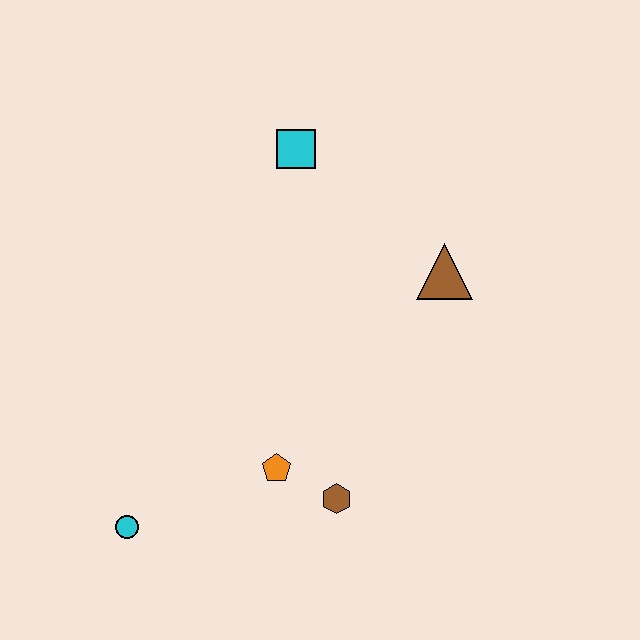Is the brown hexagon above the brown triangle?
No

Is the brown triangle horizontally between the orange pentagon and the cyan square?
No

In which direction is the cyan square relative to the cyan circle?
The cyan square is above the cyan circle.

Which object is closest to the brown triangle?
The cyan square is closest to the brown triangle.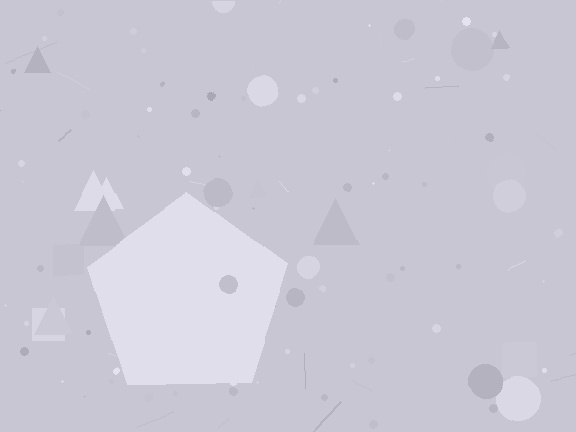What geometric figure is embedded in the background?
A pentagon is embedded in the background.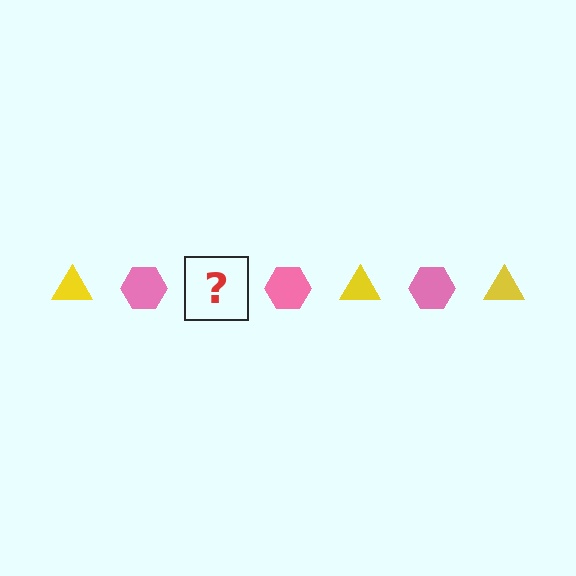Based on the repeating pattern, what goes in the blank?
The blank should be a yellow triangle.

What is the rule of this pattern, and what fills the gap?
The rule is that the pattern alternates between yellow triangle and pink hexagon. The gap should be filled with a yellow triangle.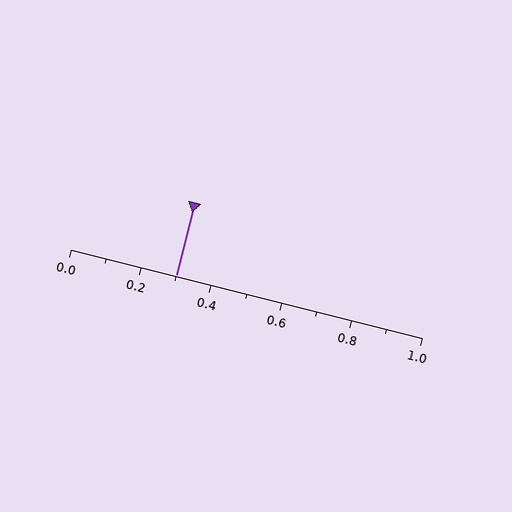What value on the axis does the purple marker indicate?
The marker indicates approximately 0.3.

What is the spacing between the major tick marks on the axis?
The major ticks are spaced 0.2 apart.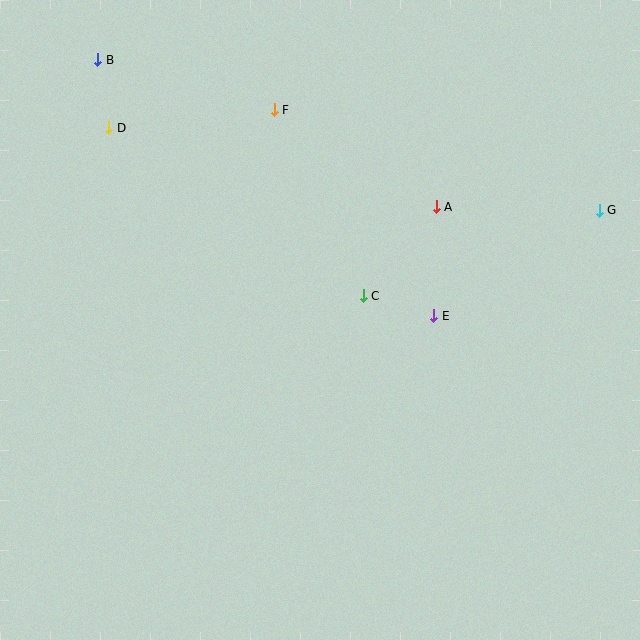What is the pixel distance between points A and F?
The distance between A and F is 189 pixels.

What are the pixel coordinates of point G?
Point G is at (599, 210).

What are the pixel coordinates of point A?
Point A is at (436, 207).